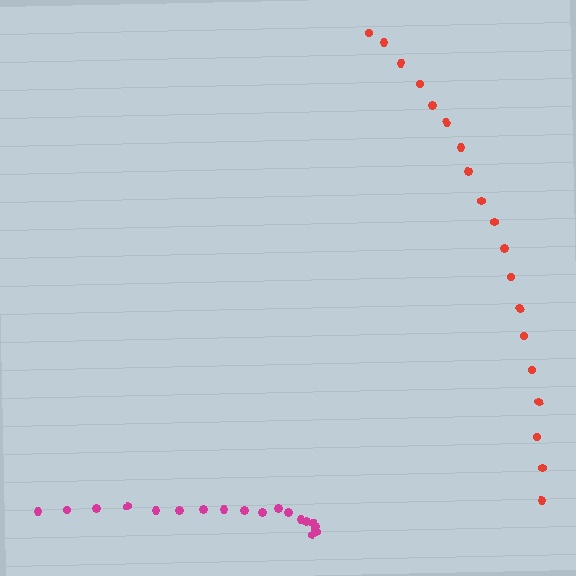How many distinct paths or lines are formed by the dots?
There are 2 distinct paths.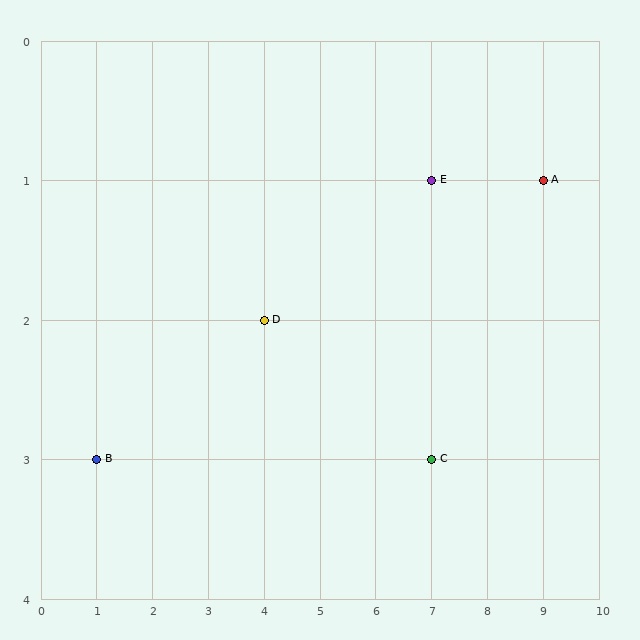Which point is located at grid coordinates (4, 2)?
Point D is at (4, 2).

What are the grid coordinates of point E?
Point E is at grid coordinates (7, 1).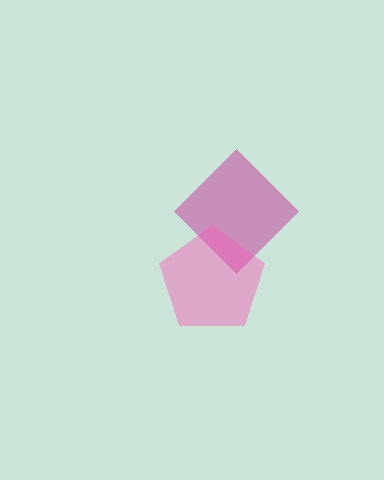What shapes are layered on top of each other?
The layered shapes are: a magenta diamond, a pink pentagon.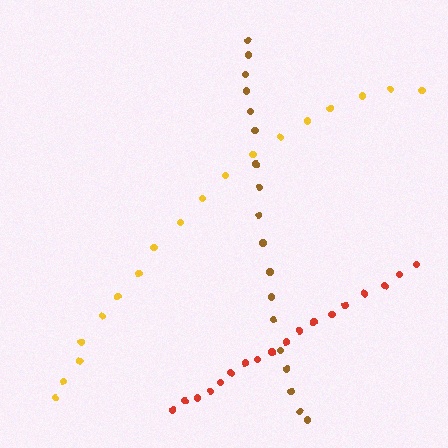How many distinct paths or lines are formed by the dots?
There are 3 distinct paths.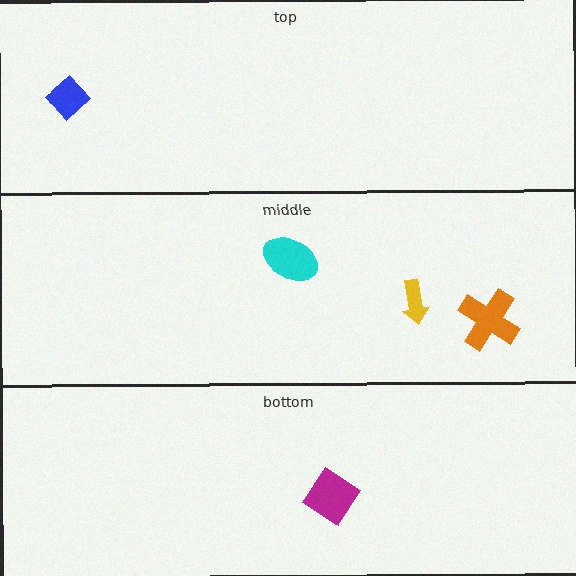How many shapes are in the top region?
1.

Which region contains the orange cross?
The middle region.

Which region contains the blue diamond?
The top region.